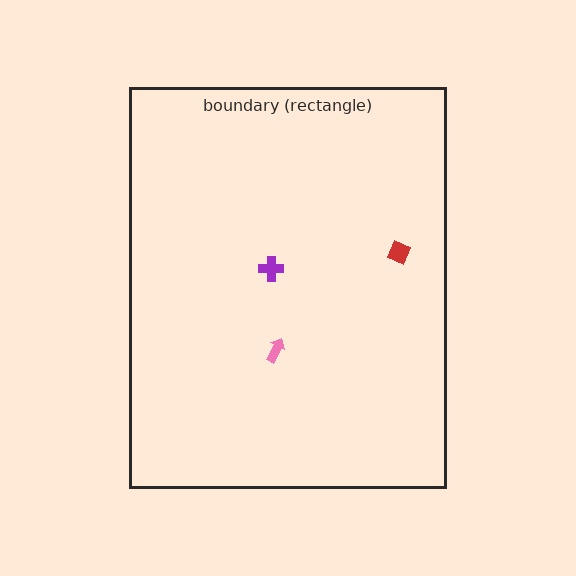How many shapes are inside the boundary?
3 inside, 0 outside.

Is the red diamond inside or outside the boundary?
Inside.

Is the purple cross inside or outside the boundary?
Inside.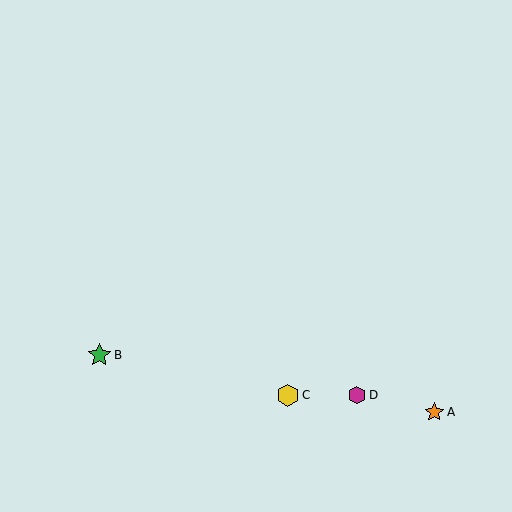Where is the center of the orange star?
The center of the orange star is at (434, 412).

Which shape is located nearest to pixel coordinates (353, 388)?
The magenta hexagon (labeled D) at (357, 395) is nearest to that location.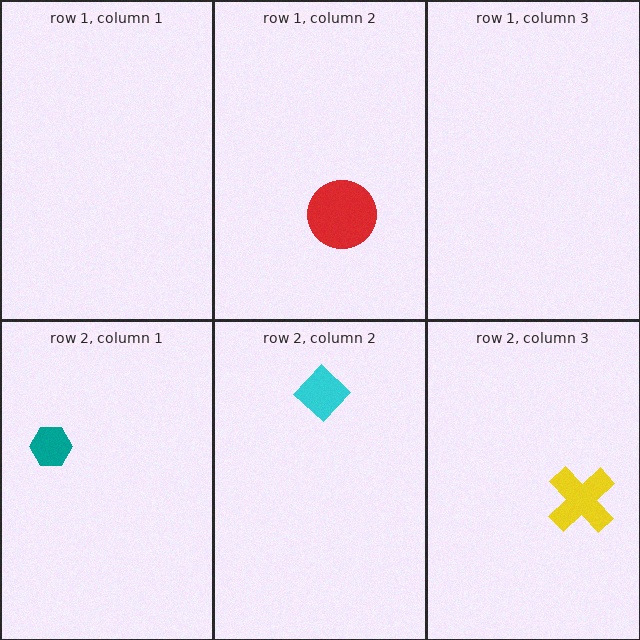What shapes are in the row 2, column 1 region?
The teal hexagon.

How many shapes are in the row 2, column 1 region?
1.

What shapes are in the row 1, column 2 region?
The red circle.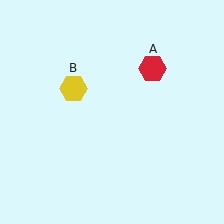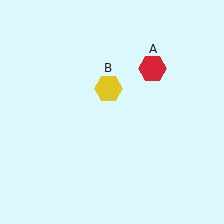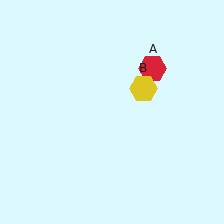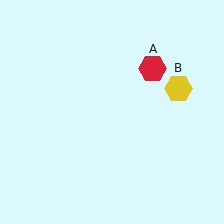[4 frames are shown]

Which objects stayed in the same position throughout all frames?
Red hexagon (object A) remained stationary.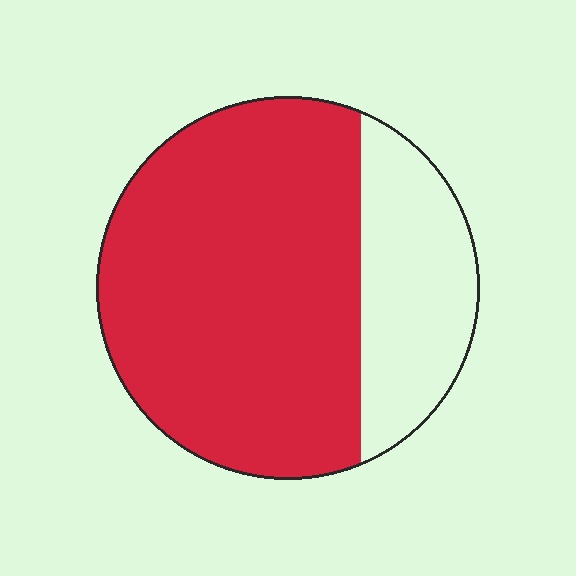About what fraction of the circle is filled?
About three quarters (3/4).